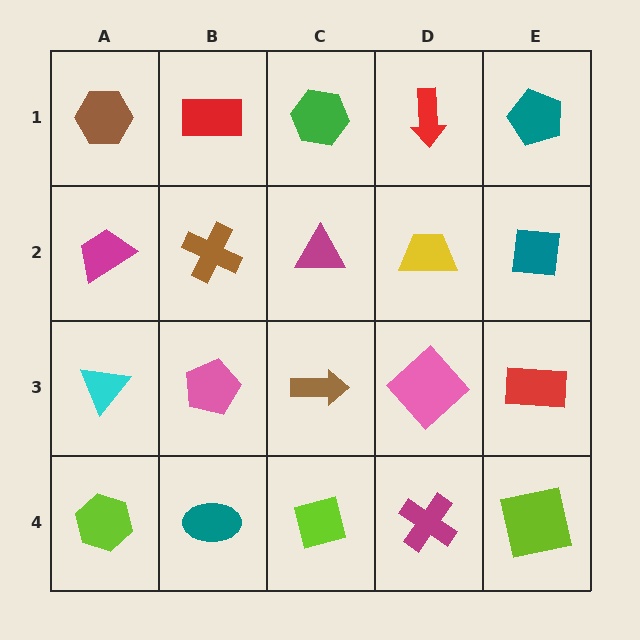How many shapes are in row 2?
5 shapes.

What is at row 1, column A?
A brown hexagon.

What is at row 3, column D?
A pink diamond.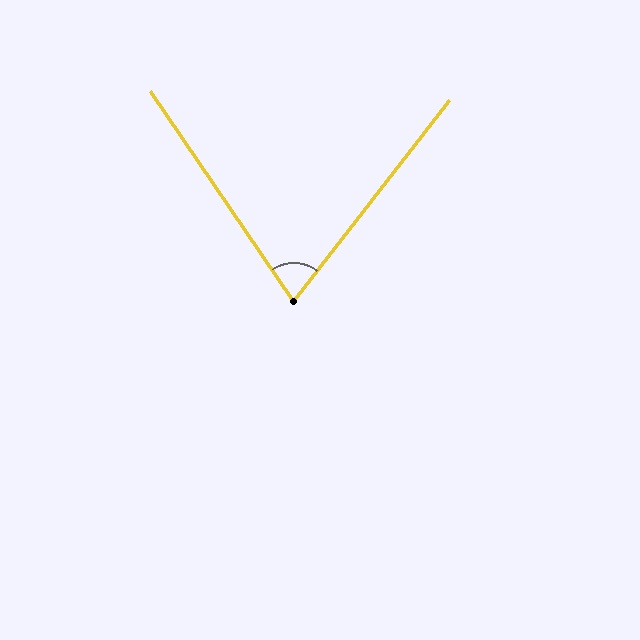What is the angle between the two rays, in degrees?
Approximately 72 degrees.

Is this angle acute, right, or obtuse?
It is acute.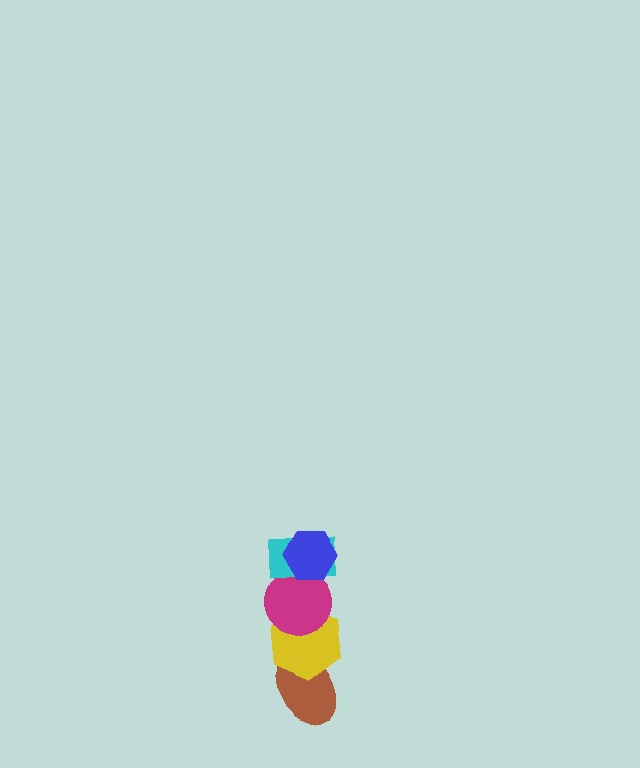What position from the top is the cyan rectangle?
The cyan rectangle is 2nd from the top.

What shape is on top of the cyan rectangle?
The blue hexagon is on top of the cyan rectangle.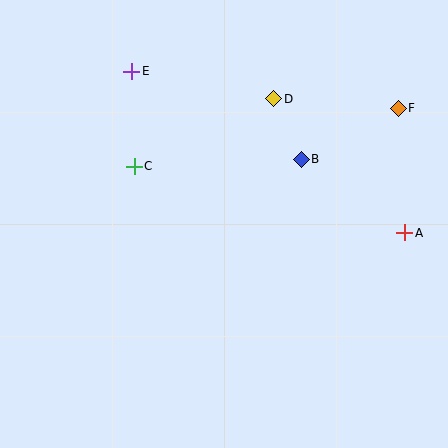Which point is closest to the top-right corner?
Point F is closest to the top-right corner.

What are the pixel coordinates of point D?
Point D is at (274, 99).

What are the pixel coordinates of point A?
Point A is at (405, 233).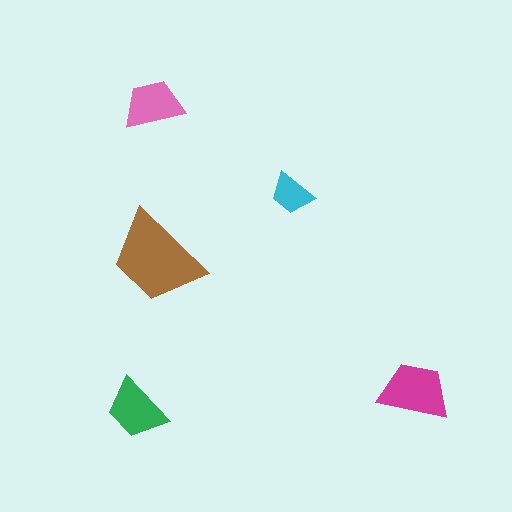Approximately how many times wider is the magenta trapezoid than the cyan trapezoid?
About 1.5 times wider.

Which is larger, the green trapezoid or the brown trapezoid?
The brown one.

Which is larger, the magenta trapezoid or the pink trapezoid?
The magenta one.